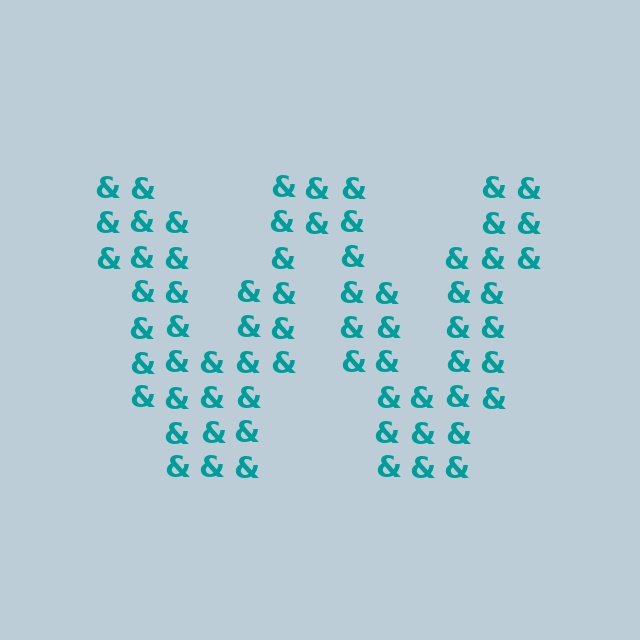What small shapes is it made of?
It is made of small ampersands.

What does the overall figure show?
The overall figure shows the letter W.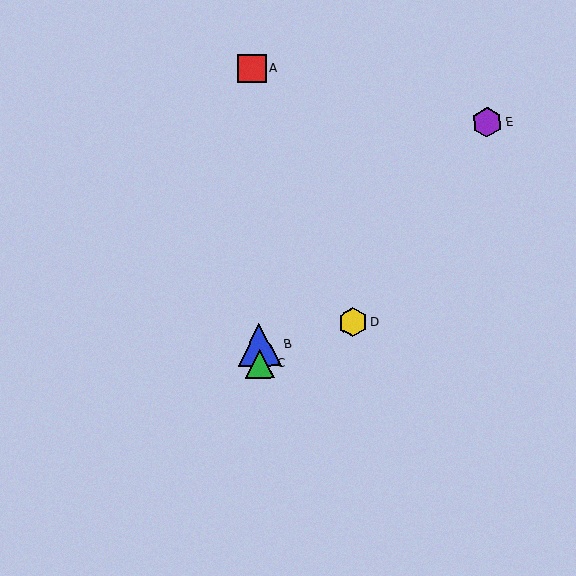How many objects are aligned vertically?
3 objects (A, B, C) are aligned vertically.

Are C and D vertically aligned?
No, C is at x≈260 and D is at x≈353.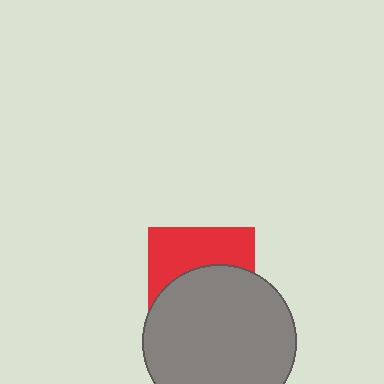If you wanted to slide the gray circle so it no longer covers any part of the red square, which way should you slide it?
Slide it down — that is the most direct way to separate the two shapes.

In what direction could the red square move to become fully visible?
The red square could move up. That would shift it out from behind the gray circle entirely.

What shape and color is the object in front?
The object in front is a gray circle.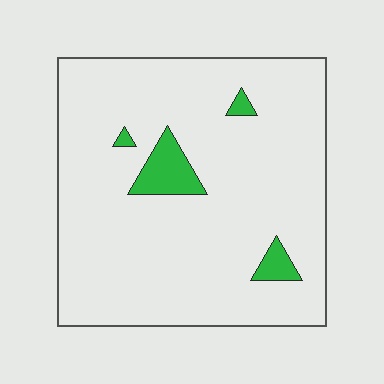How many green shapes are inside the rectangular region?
4.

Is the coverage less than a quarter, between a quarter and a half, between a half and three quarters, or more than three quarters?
Less than a quarter.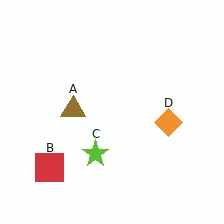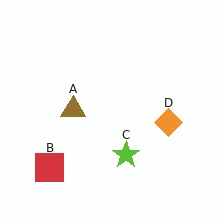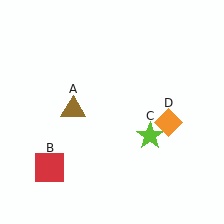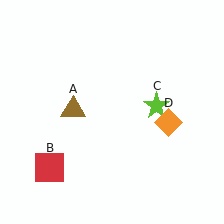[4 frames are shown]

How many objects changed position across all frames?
1 object changed position: lime star (object C).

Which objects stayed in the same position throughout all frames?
Brown triangle (object A) and red square (object B) and orange diamond (object D) remained stationary.